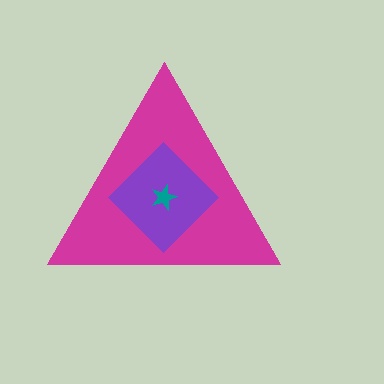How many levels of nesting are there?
3.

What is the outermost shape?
The magenta triangle.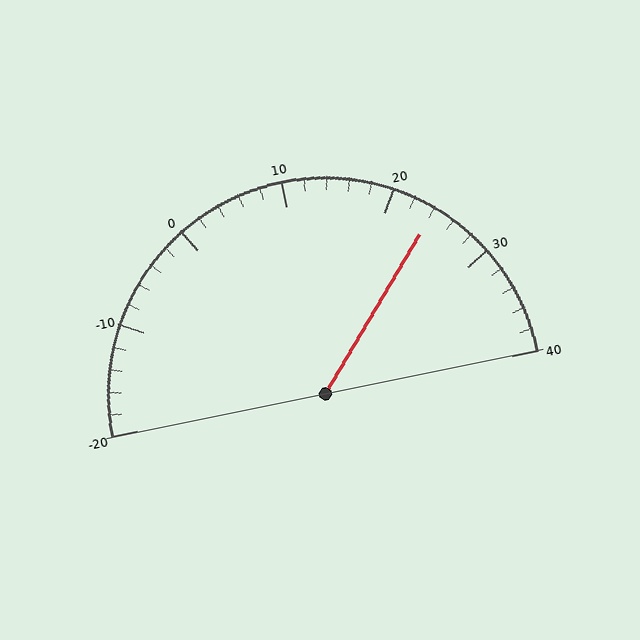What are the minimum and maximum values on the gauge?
The gauge ranges from -20 to 40.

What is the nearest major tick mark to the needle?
The nearest major tick mark is 20.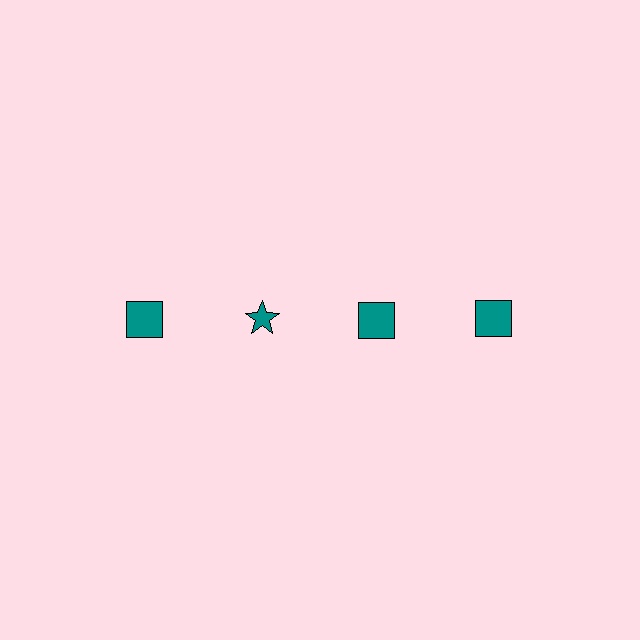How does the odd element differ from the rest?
It has a different shape: star instead of square.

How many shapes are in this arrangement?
There are 4 shapes arranged in a grid pattern.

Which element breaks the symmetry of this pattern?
The teal star in the top row, second from left column breaks the symmetry. All other shapes are teal squares.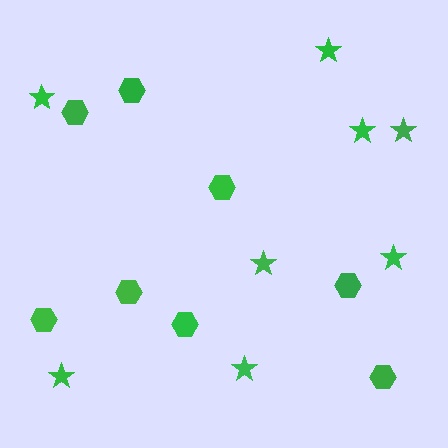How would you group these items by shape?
There are 2 groups: one group of hexagons (8) and one group of stars (8).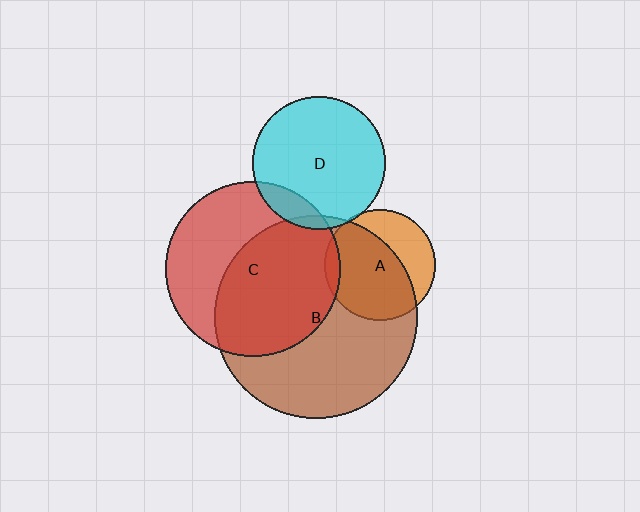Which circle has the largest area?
Circle B (brown).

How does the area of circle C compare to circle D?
Approximately 1.7 times.